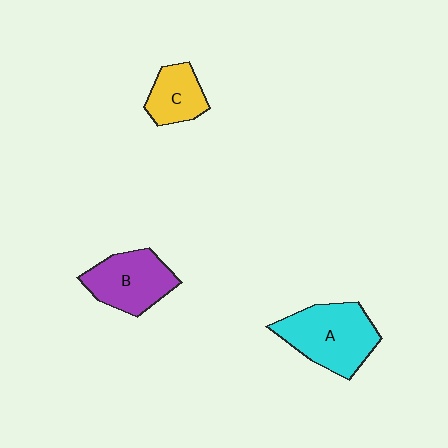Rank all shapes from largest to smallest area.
From largest to smallest: A (cyan), B (purple), C (yellow).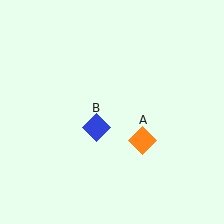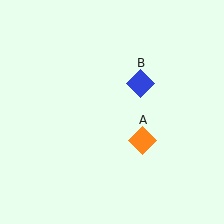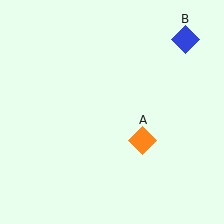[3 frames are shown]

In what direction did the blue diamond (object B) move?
The blue diamond (object B) moved up and to the right.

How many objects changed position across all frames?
1 object changed position: blue diamond (object B).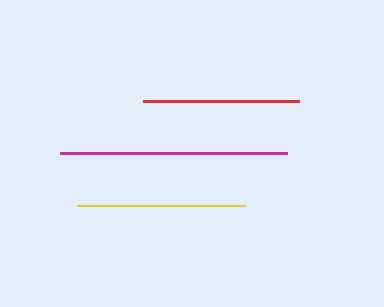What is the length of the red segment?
The red segment is approximately 156 pixels long.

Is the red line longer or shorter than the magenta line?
The magenta line is longer than the red line.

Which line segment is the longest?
The magenta line is the longest at approximately 226 pixels.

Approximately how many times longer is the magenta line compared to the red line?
The magenta line is approximately 1.4 times the length of the red line.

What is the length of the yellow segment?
The yellow segment is approximately 168 pixels long.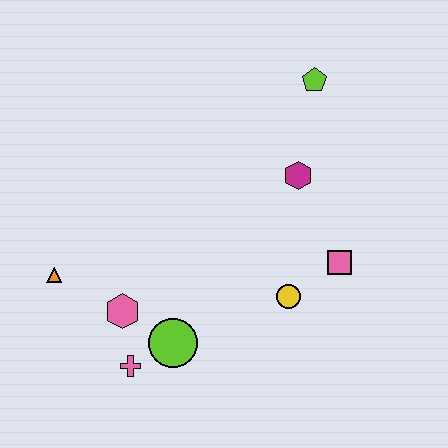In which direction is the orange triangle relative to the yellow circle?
The orange triangle is to the left of the yellow circle.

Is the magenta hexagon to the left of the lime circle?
No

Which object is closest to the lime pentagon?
The magenta hexagon is closest to the lime pentagon.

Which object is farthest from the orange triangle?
The lime pentagon is farthest from the orange triangle.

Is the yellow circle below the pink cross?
No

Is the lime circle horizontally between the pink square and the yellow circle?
No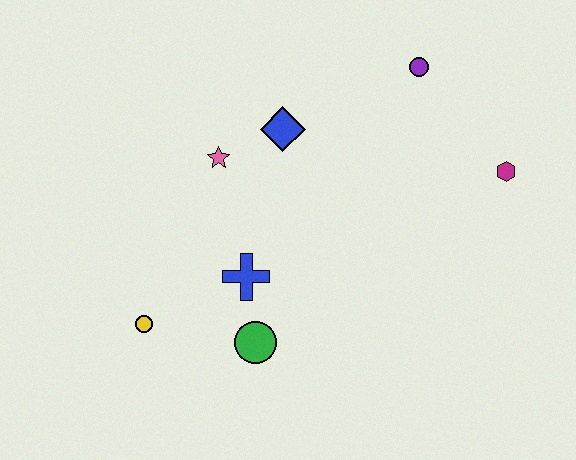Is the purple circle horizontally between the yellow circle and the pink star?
No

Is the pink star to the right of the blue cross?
No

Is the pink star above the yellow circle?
Yes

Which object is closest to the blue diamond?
The pink star is closest to the blue diamond.